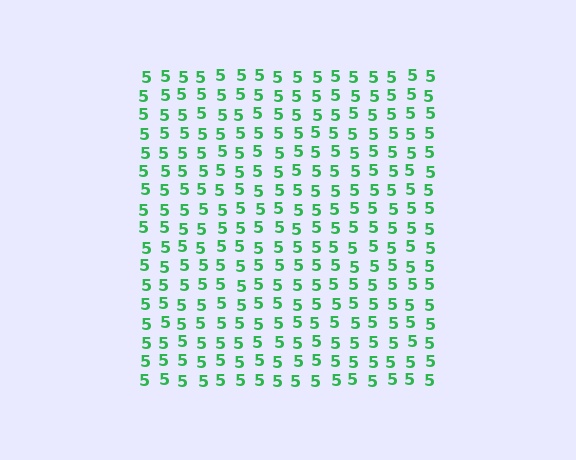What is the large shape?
The large shape is a square.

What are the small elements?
The small elements are digit 5's.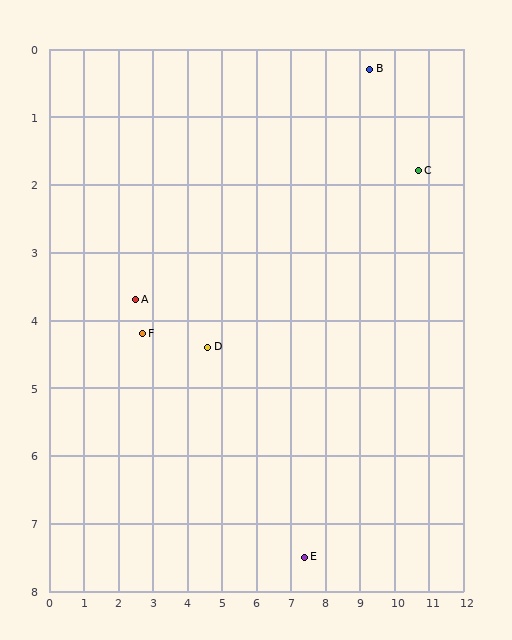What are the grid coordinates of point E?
Point E is at approximately (7.4, 7.5).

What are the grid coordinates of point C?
Point C is at approximately (10.7, 1.8).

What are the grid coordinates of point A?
Point A is at approximately (2.5, 3.7).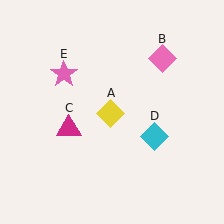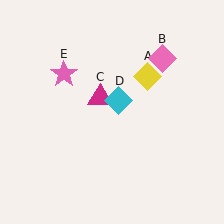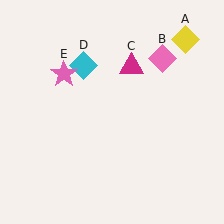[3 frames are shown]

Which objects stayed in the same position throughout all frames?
Pink diamond (object B) and pink star (object E) remained stationary.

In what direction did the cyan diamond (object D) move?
The cyan diamond (object D) moved up and to the left.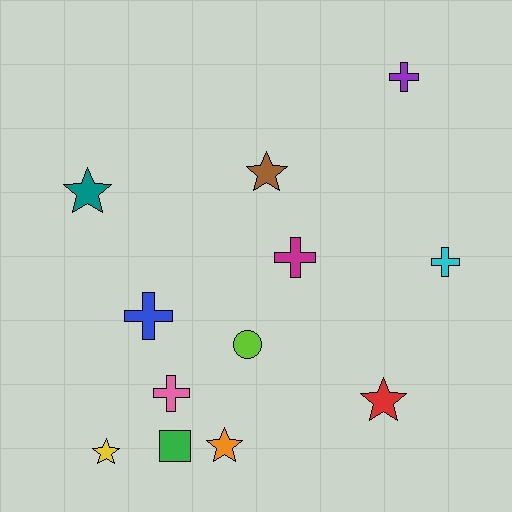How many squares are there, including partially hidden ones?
There is 1 square.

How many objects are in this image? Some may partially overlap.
There are 12 objects.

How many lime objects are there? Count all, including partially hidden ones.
There is 1 lime object.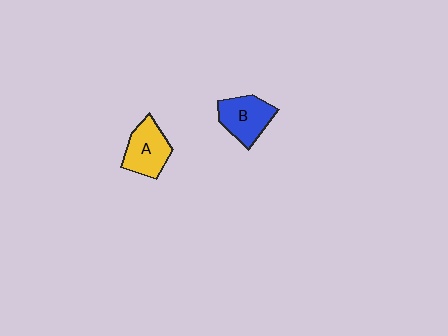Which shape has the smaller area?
Shape A (yellow).